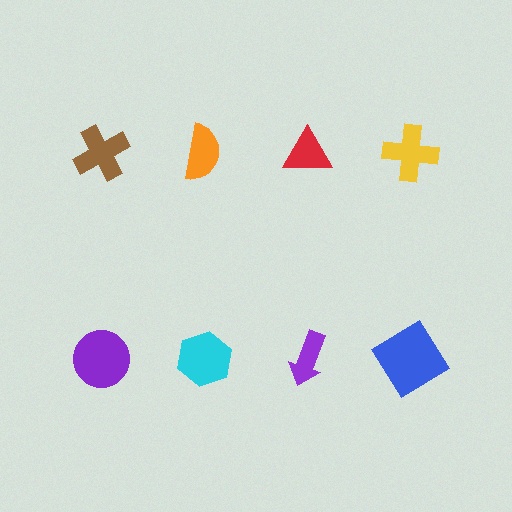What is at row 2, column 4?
A blue diamond.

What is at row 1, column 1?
A brown cross.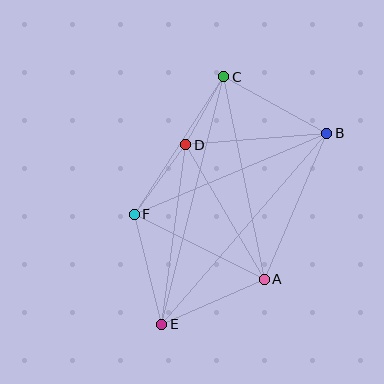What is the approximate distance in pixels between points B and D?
The distance between B and D is approximately 142 pixels.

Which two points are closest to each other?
Points C and D are closest to each other.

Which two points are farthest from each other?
Points C and E are farthest from each other.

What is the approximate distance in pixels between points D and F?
The distance between D and F is approximately 86 pixels.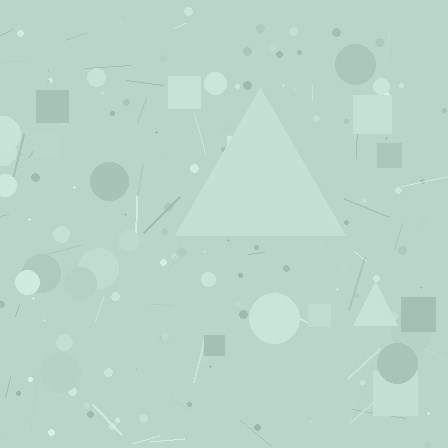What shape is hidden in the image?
A triangle is hidden in the image.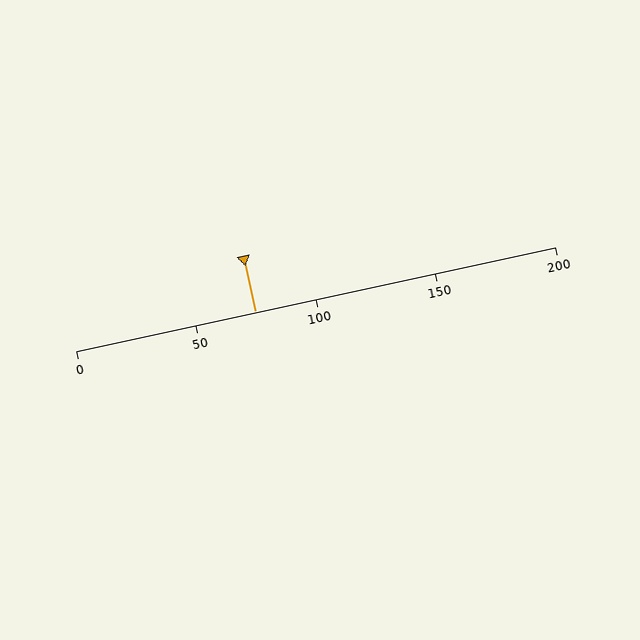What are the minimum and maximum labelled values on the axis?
The axis runs from 0 to 200.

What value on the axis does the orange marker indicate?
The marker indicates approximately 75.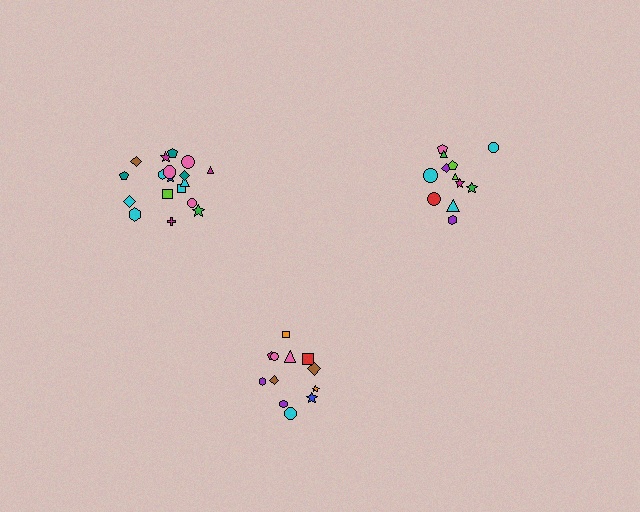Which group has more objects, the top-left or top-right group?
The top-left group.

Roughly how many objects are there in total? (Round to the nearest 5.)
Roughly 40 objects in total.